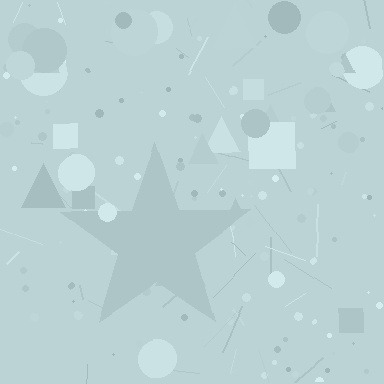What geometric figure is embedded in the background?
A star is embedded in the background.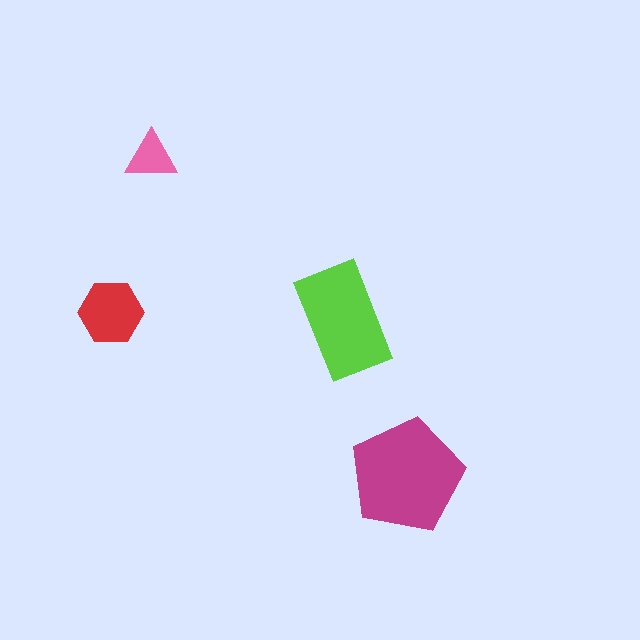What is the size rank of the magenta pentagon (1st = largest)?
1st.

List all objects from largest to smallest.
The magenta pentagon, the lime rectangle, the red hexagon, the pink triangle.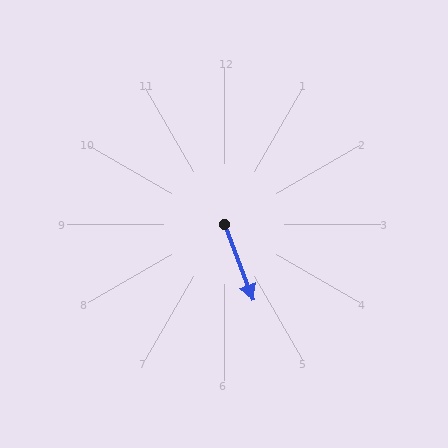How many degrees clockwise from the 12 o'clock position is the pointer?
Approximately 159 degrees.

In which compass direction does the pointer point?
South.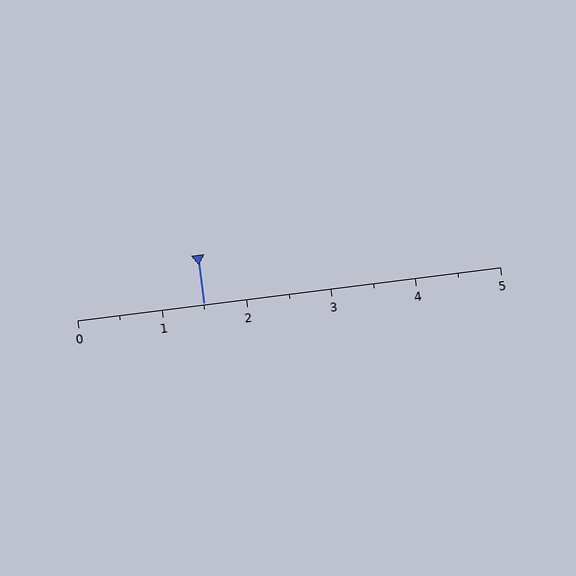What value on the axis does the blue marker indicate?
The marker indicates approximately 1.5.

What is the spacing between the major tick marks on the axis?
The major ticks are spaced 1 apart.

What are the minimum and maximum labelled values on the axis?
The axis runs from 0 to 5.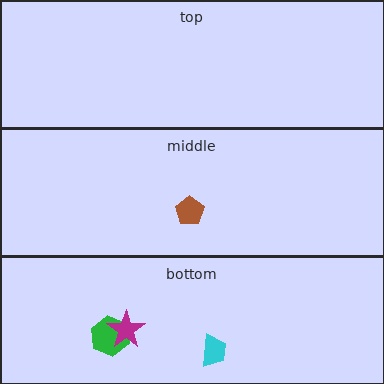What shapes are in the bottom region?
The green hexagon, the magenta star, the cyan trapezoid.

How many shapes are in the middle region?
1.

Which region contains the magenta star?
The bottom region.